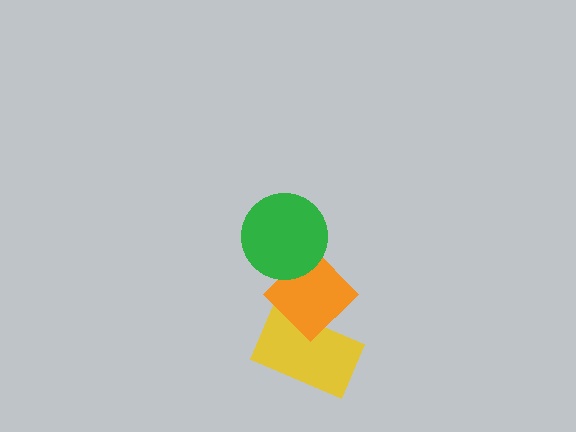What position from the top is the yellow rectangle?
The yellow rectangle is 3rd from the top.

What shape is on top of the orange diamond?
The green circle is on top of the orange diamond.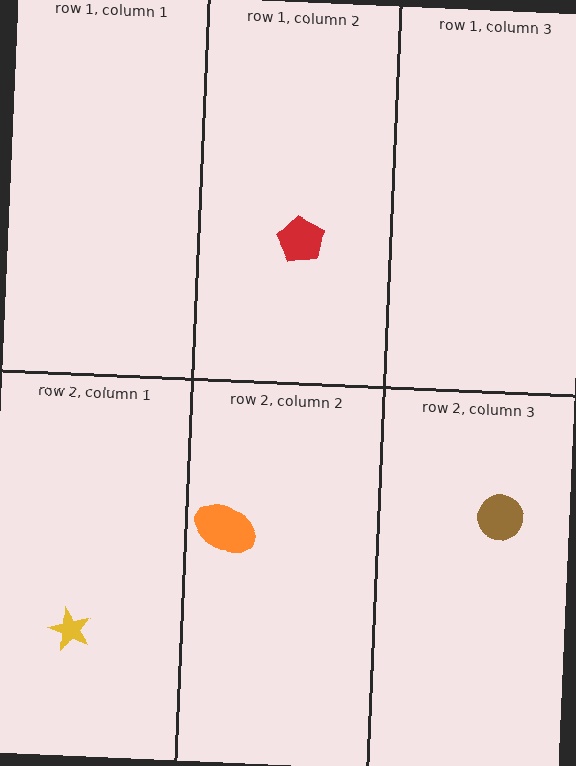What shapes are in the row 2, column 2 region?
The orange ellipse.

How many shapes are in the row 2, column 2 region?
1.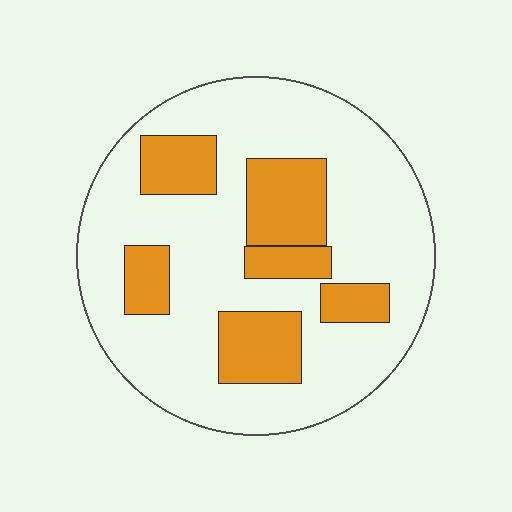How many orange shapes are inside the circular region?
6.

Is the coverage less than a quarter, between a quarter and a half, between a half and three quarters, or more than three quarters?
Between a quarter and a half.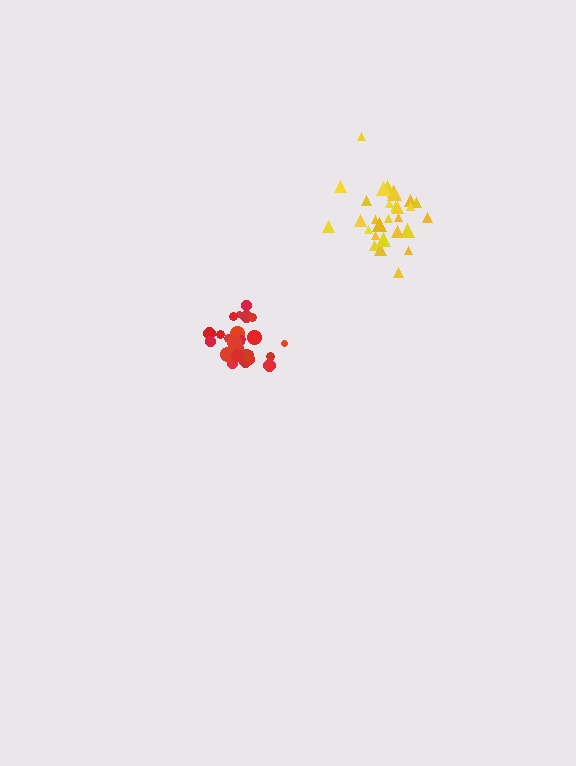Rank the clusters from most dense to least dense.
red, yellow.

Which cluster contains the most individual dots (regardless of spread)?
Yellow (29).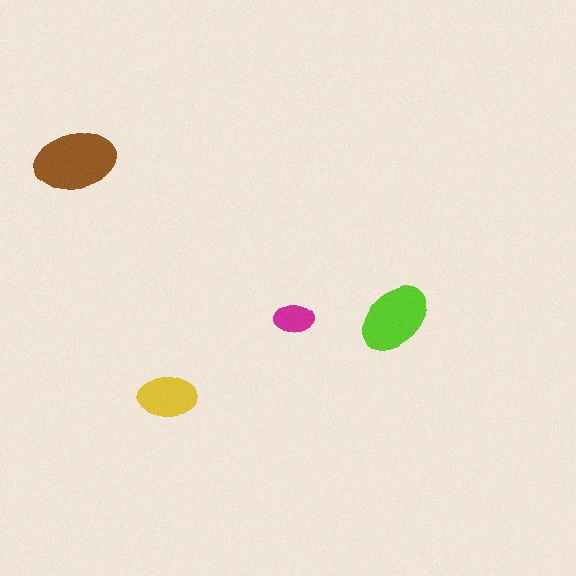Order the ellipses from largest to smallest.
the brown one, the lime one, the yellow one, the magenta one.